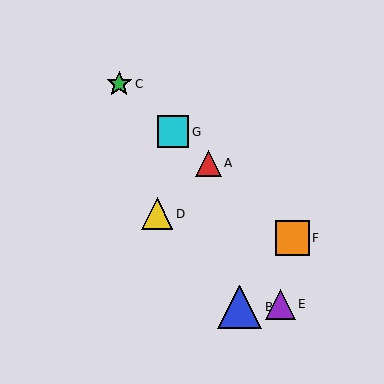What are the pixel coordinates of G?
Object G is at (173, 132).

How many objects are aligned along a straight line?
4 objects (A, C, F, G) are aligned along a straight line.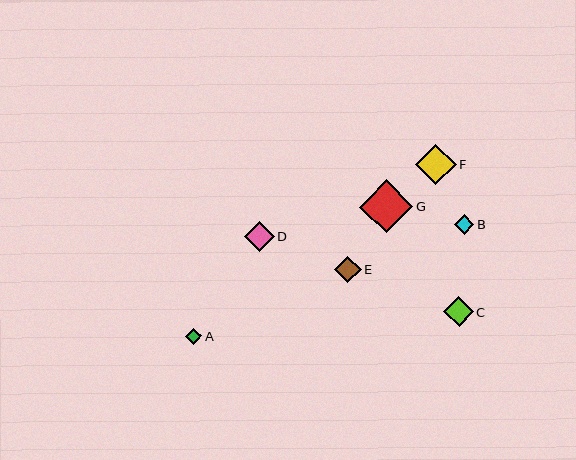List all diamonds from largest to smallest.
From largest to smallest: G, F, D, C, E, B, A.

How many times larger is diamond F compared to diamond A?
Diamond F is approximately 2.5 times the size of diamond A.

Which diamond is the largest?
Diamond G is the largest with a size of approximately 54 pixels.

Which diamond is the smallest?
Diamond A is the smallest with a size of approximately 16 pixels.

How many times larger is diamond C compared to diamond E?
Diamond C is approximately 1.1 times the size of diamond E.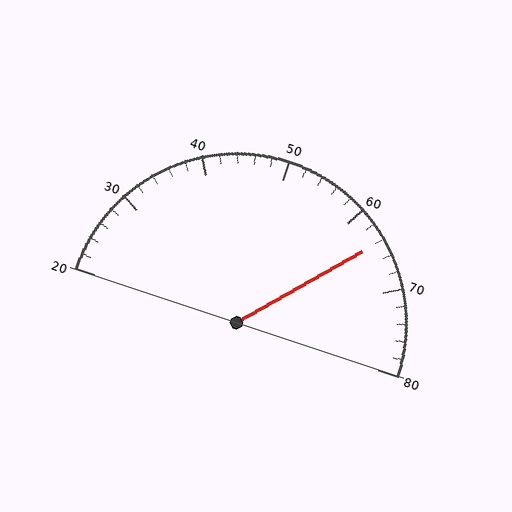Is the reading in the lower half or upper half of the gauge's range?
The reading is in the upper half of the range (20 to 80).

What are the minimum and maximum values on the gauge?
The gauge ranges from 20 to 80.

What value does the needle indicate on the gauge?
The needle indicates approximately 64.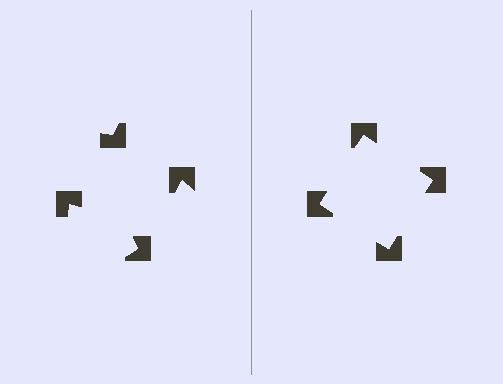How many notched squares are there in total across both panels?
8 — 4 on each side.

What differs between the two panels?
The notched squares are positioned identically on both sides; only the wedge orientations differ. On the right they align to a square; on the left they are misaligned.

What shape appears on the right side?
An illusory square.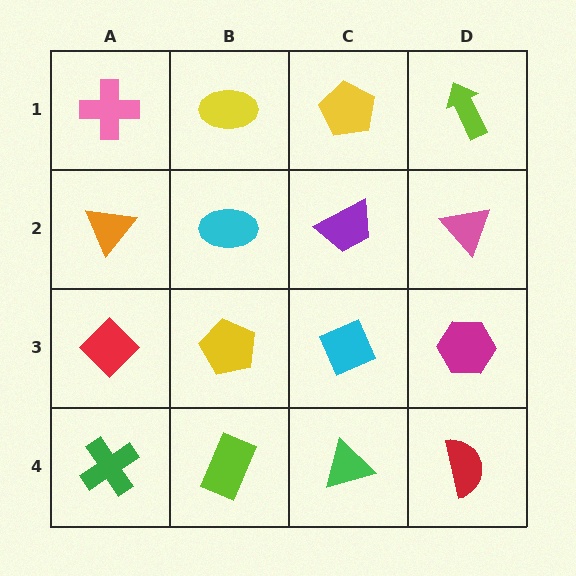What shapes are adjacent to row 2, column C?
A yellow pentagon (row 1, column C), a cyan diamond (row 3, column C), a cyan ellipse (row 2, column B), a pink triangle (row 2, column D).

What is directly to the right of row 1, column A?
A yellow ellipse.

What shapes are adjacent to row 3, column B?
A cyan ellipse (row 2, column B), a lime rectangle (row 4, column B), a red diamond (row 3, column A), a cyan diamond (row 3, column C).